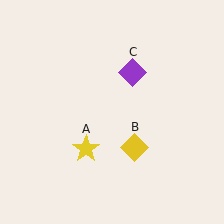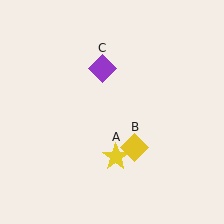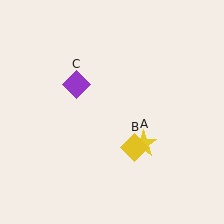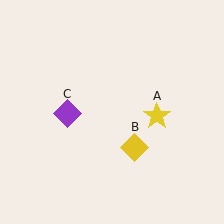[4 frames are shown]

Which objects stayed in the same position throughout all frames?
Yellow diamond (object B) remained stationary.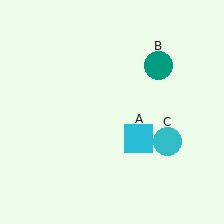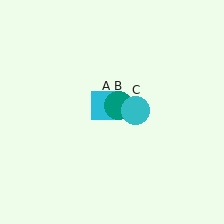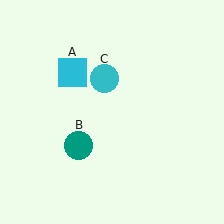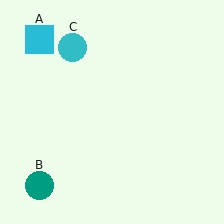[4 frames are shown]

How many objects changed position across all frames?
3 objects changed position: cyan square (object A), teal circle (object B), cyan circle (object C).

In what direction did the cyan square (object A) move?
The cyan square (object A) moved up and to the left.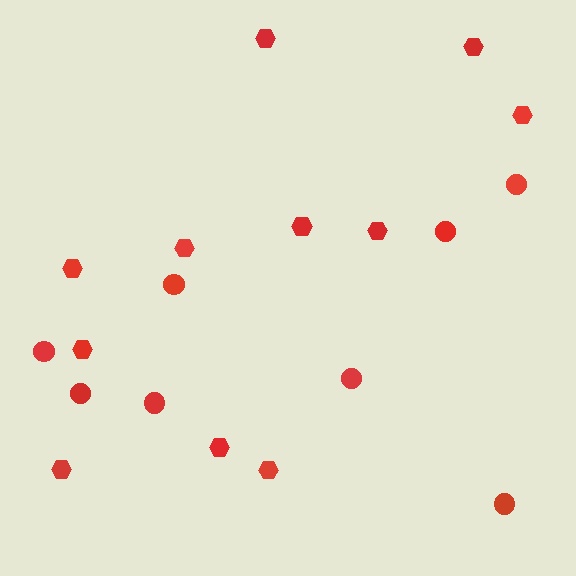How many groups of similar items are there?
There are 2 groups: one group of circles (8) and one group of hexagons (11).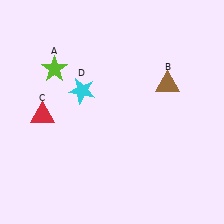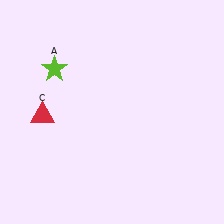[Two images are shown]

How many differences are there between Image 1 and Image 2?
There are 2 differences between the two images.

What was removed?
The brown triangle (B), the cyan star (D) were removed in Image 2.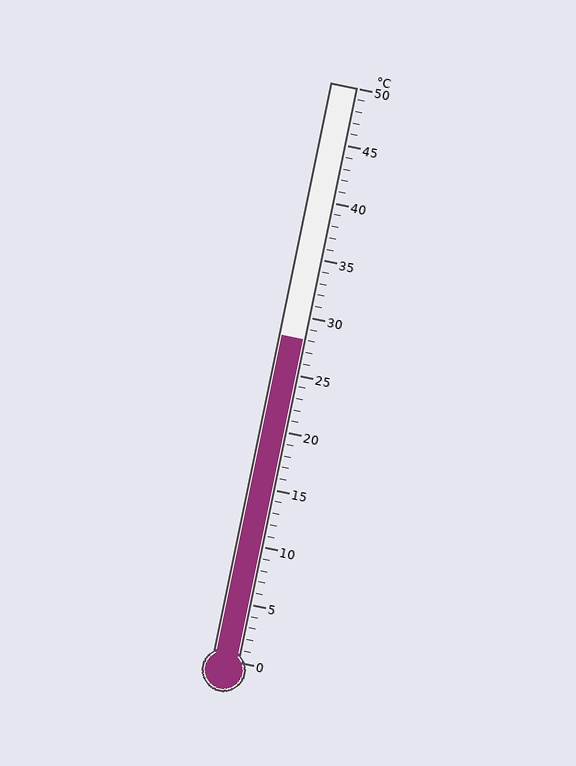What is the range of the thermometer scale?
The thermometer scale ranges from 0°C to 50°C.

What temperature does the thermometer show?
The thermometer shows approximately 28°C.